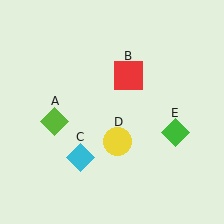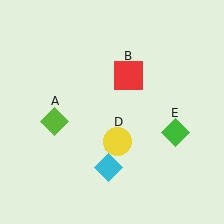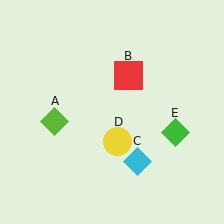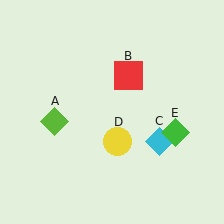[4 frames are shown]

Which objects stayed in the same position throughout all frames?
Lime diamond (object A) and red square (object B) and yellow circle (object D) and green diamond (object E) remained stationary.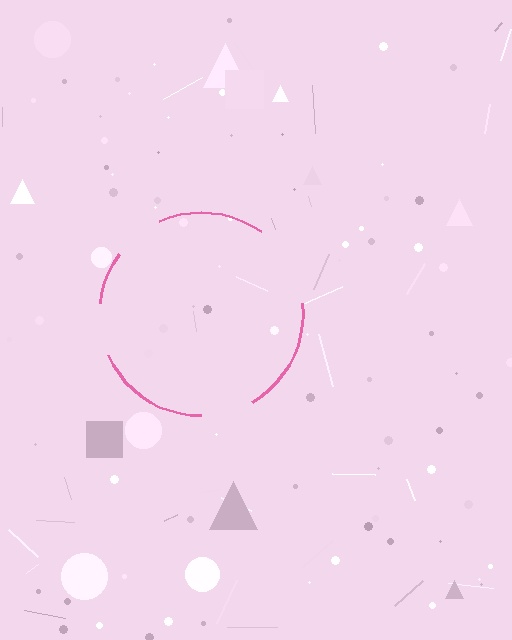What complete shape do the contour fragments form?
The contour fragments form a circle.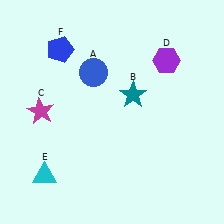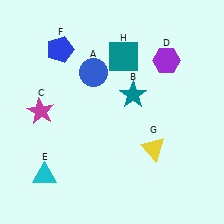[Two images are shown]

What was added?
A yellow triangle (G), a teal square (H) were added in Image 2.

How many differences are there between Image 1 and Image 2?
There are 2 differences between the two images.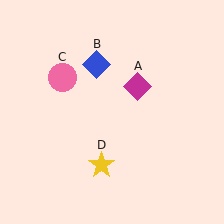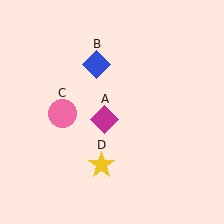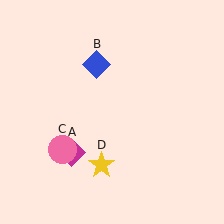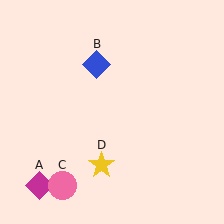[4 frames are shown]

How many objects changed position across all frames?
2 objects changed position: magenta diamond (object A), pink circle (object C).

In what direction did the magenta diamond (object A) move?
The magenta diamond (object A) moved down and to the left.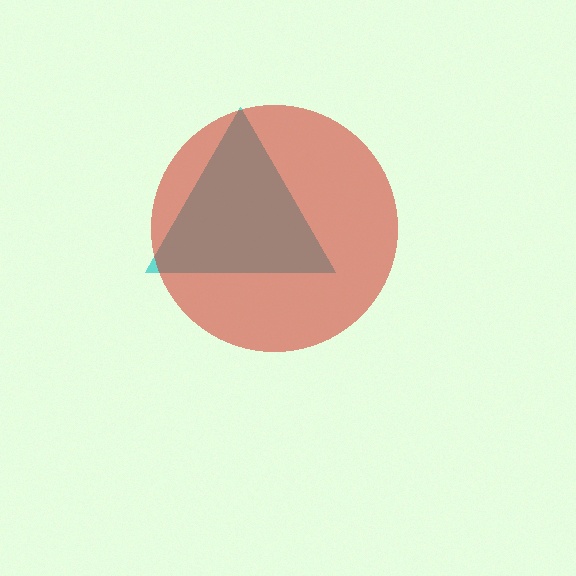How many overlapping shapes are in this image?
There are 2 overlapping shapes in the image.